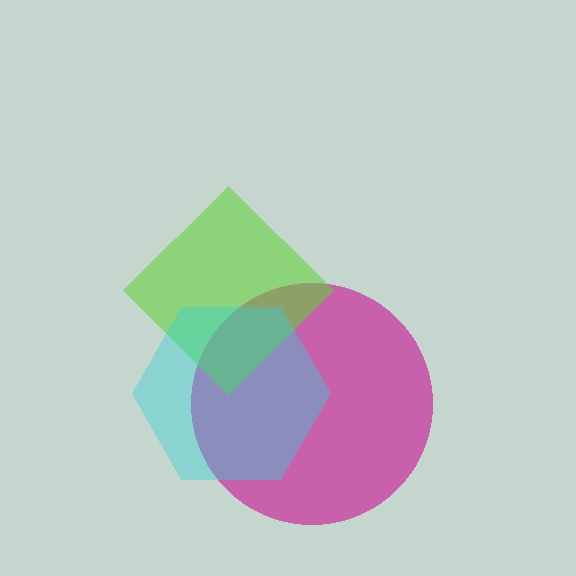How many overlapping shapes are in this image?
There are 3 overlapping shapes in the image.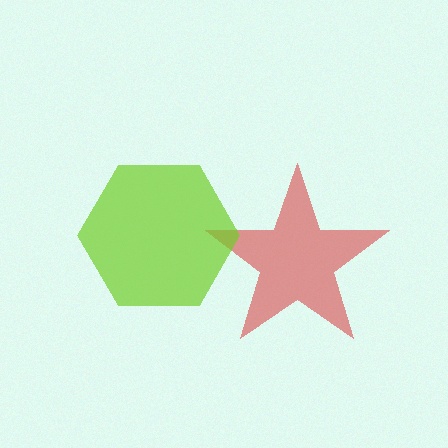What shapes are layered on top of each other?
The layered shapes are: a red star, a lime hexagon.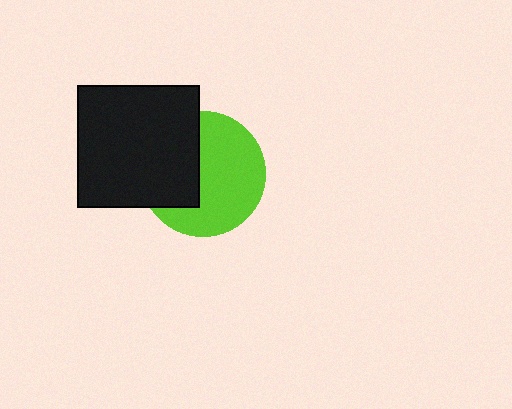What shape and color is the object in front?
The object in front is a black square.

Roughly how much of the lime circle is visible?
About half of it is visible (roughly 62%).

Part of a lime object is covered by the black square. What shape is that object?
It is a circle.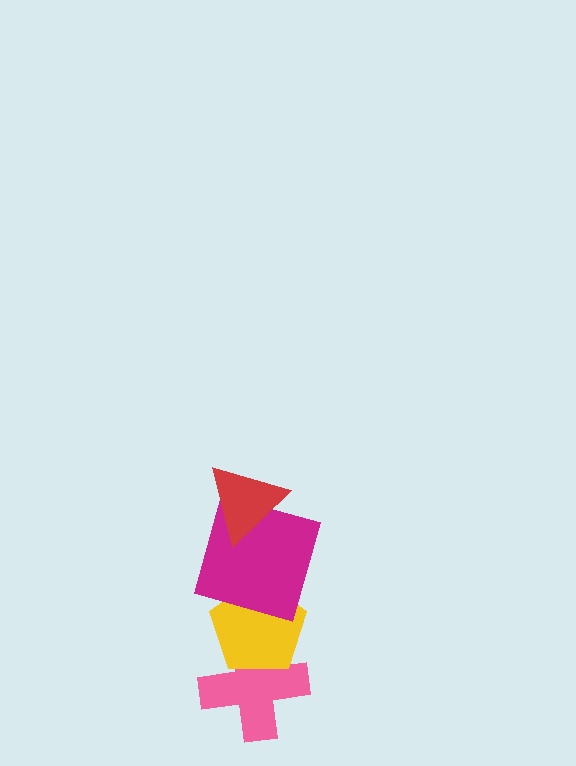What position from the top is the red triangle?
The red triangle is 1st from the top.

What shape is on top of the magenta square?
The red triangle is on top of the magenta square.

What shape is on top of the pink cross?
The yellow pentagon is on top of the pink cross.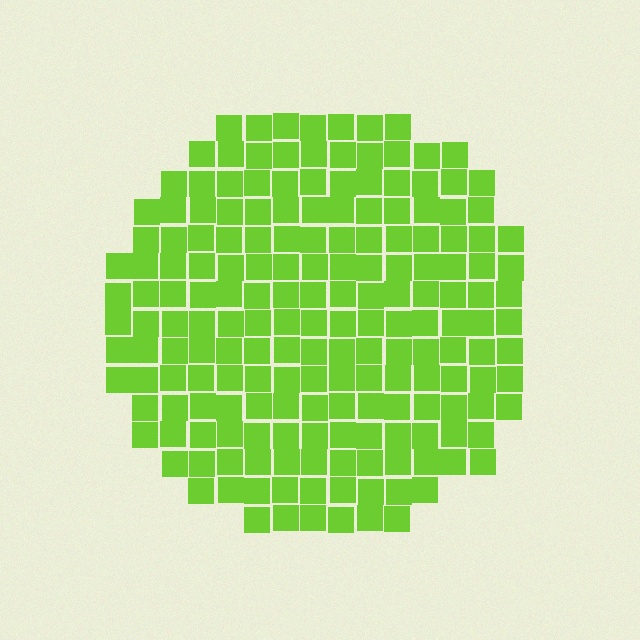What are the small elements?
The small elements are squares.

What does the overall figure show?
The overall figure shows a circle.